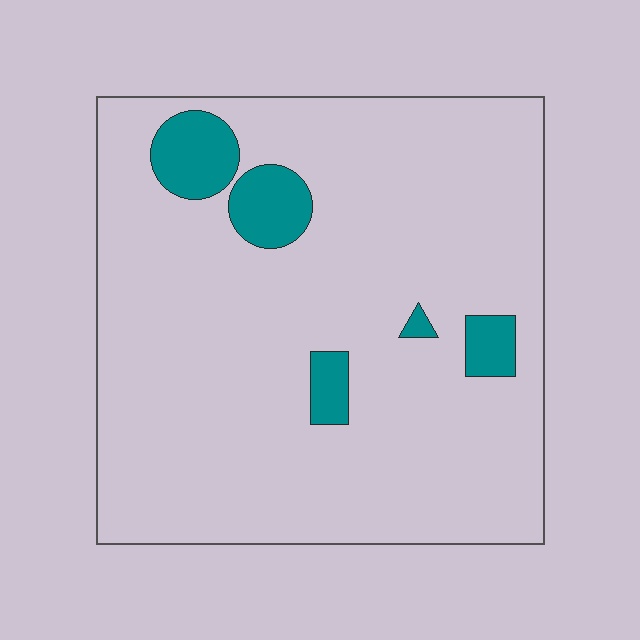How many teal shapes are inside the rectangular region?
5.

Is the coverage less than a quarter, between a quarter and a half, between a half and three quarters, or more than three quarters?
Less than a quarter.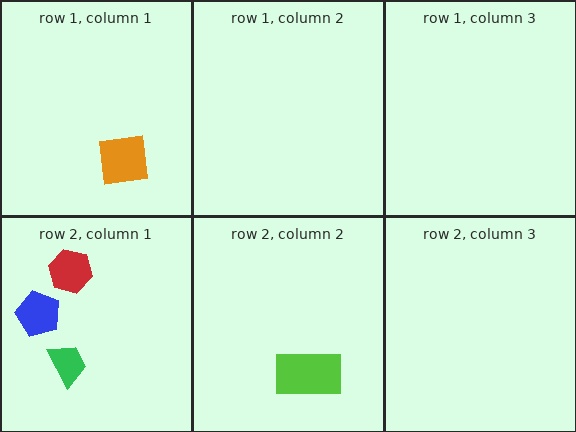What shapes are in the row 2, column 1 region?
The green trapezoid, the red hexagon, the blue pentagon.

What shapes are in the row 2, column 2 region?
The lime rectangle.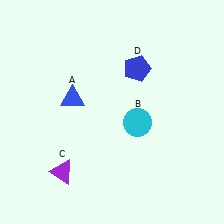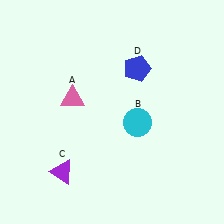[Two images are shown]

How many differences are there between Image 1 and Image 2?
There is 1 difference between the two images.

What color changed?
The triangle (A) changed from blue in Image 1 to pink in Image 2.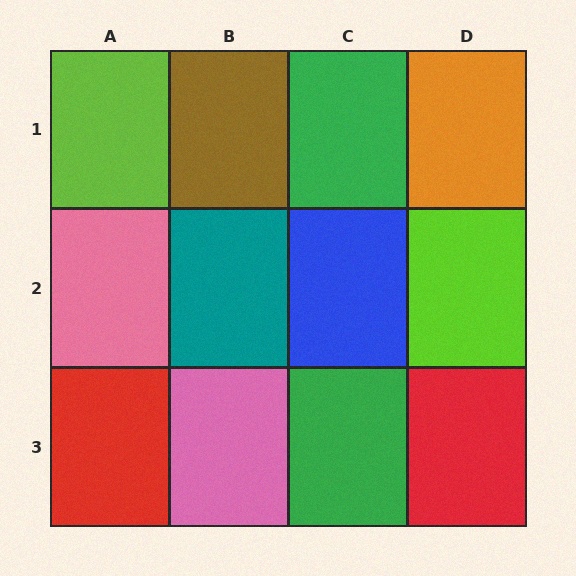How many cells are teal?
1 cell is teal.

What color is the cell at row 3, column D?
Red.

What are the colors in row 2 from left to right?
Pink, teal, blue, lime.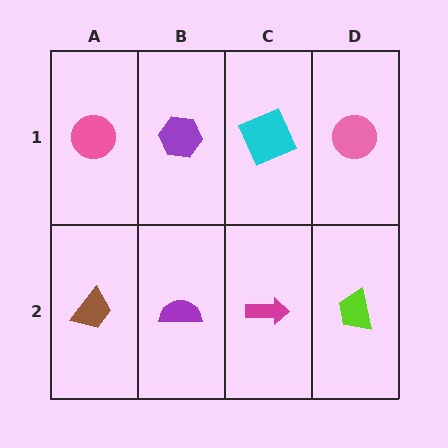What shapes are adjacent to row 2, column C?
A cyan square (row 1, column C), a purple semicircle (row 2, column B), a lime trapezoid (row 2, column D).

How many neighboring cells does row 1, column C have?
3.